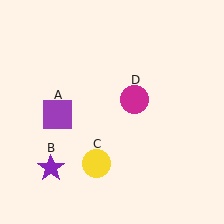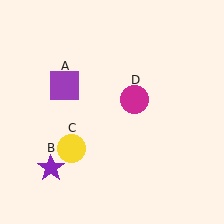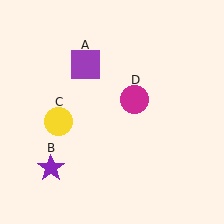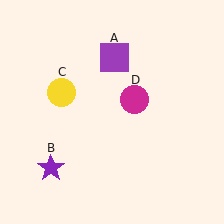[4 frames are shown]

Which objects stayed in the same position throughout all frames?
Purple star (object B) and magenta circle (object D) remained stationary.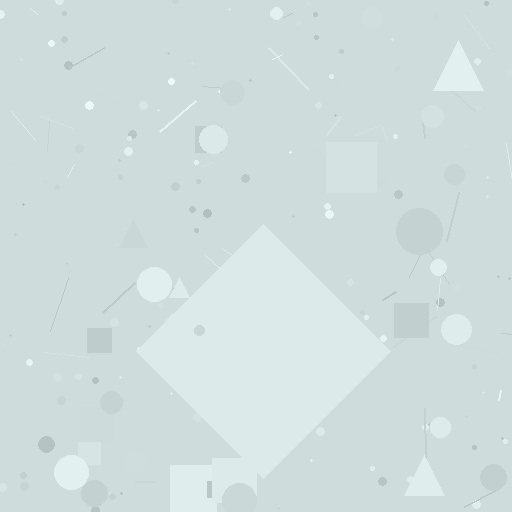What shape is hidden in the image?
A diamond is hidden in the image.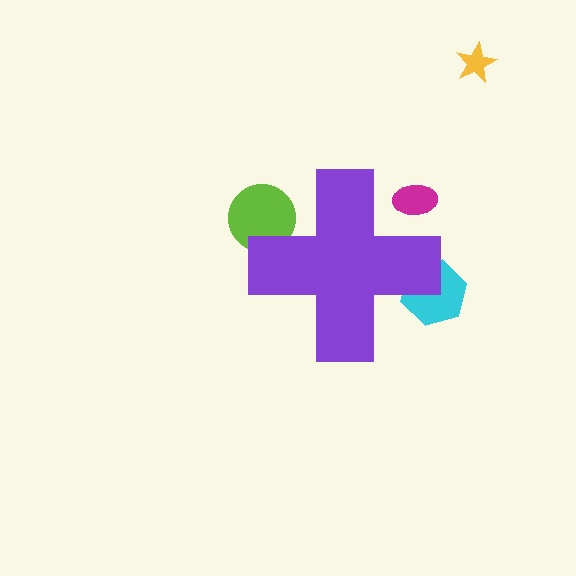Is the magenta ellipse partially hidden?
Yes, the magenta ellipse is partially hidden behind the purple cross.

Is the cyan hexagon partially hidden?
Yes, the cyan hexagon is partially hidden behind the purple cross.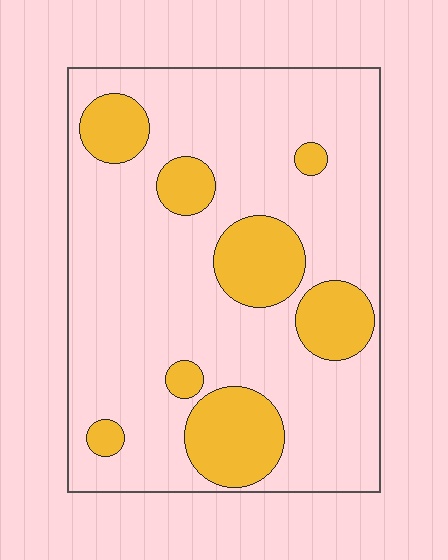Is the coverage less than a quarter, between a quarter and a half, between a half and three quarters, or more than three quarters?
Less than a quarter.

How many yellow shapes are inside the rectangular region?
8.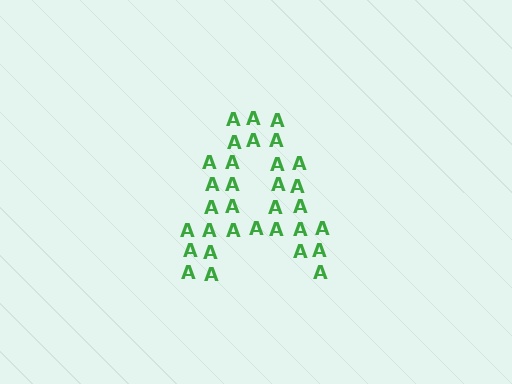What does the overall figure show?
The overall figure shows the letter A.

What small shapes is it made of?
It is made of small letter A's.